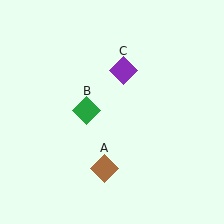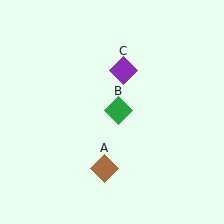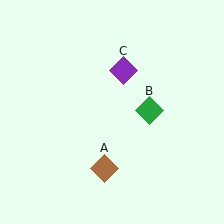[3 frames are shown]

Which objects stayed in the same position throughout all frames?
Brown diamond (object A) and purple diamond (object C) remained stationary.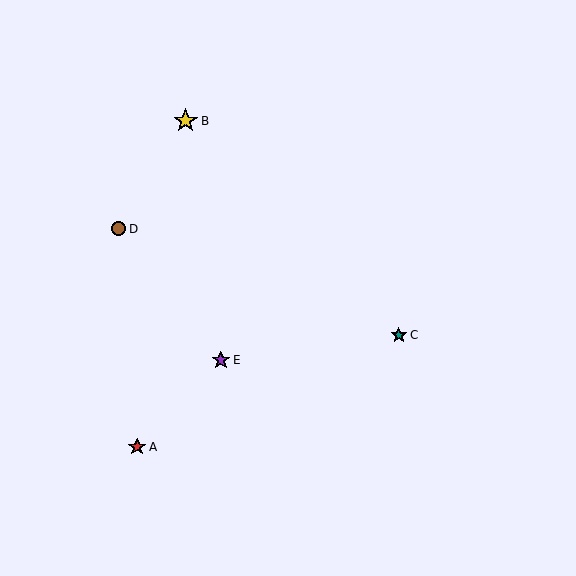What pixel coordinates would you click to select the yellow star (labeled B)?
Click at (186, 121) to select the yellow star B.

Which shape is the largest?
The yellow star (labeled B) is the largest.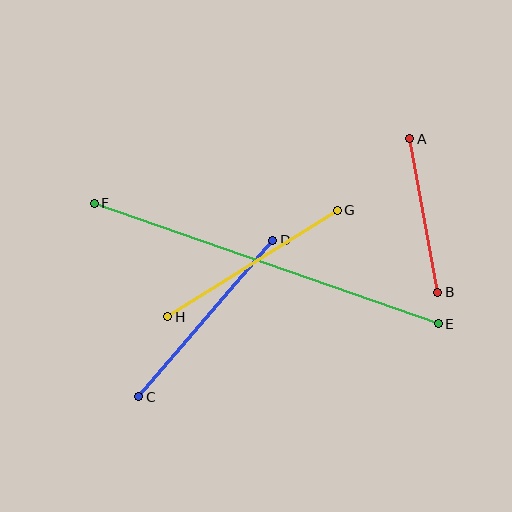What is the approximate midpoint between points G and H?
The midpoint is at approximately (253, 264) pixels.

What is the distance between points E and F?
The distance is approximately 364 pixels.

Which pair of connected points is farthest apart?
Points E and F are farthest apart.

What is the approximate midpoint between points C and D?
The midpoint is at approximately (206, 318) pixels.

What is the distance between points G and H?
The distance is approximately 200 pixels.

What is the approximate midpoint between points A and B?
The midpoint is at approximately (424, 216) pixels.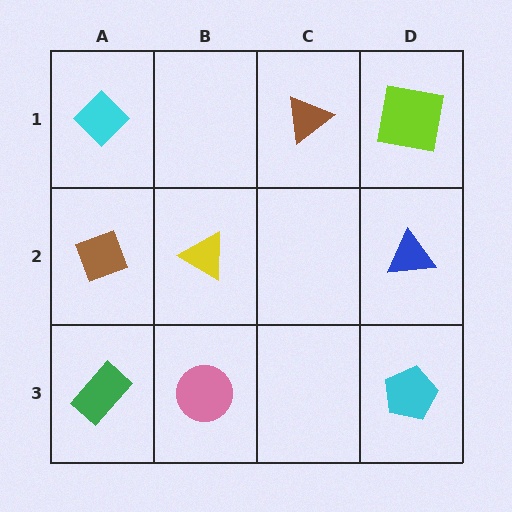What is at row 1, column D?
A lime square.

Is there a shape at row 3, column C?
No, that cell is empty.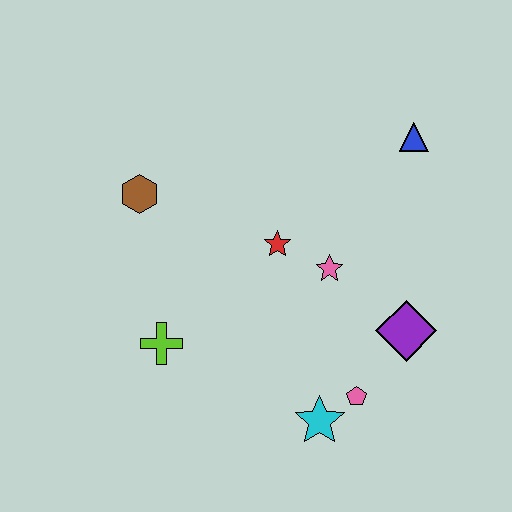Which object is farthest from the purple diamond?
The brown hexagon is farthest from the purple diamond.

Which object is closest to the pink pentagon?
The cyan star is closest to the pink pentagon.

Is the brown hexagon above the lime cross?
Yes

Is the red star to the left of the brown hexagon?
No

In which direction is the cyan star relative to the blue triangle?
The cyan star is below the blue triangle.